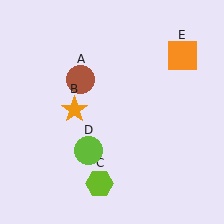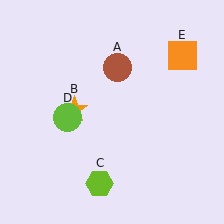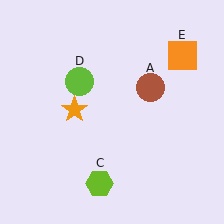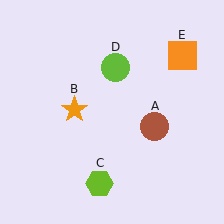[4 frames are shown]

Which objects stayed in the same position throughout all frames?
Orange star (object B) and lime hexagon (object C) and orange square (object E) remained stationary.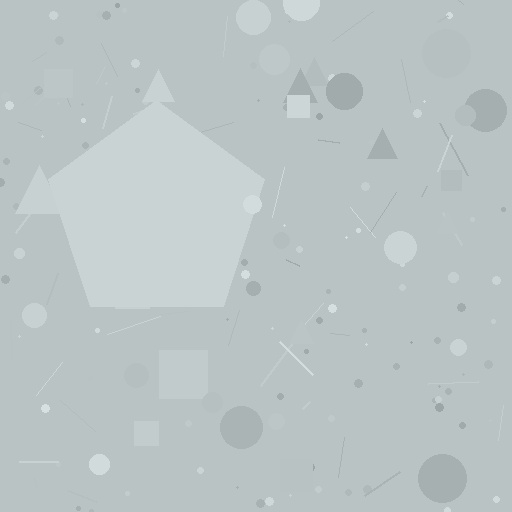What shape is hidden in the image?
A pentagon is hidden in the image.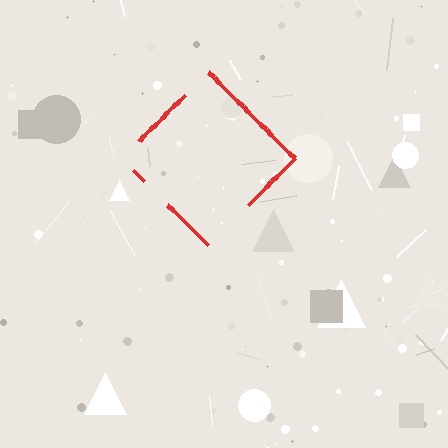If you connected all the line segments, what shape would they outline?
They would outline a diamond.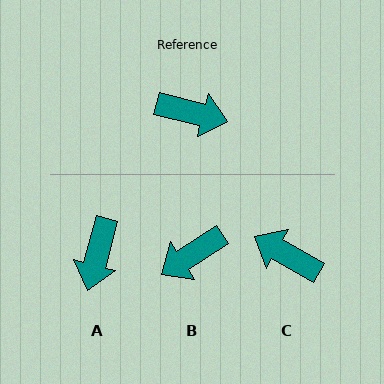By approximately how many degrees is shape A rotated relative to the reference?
Approximately 91 degrees clockwise.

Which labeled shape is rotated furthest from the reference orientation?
C, about 165 degrees away.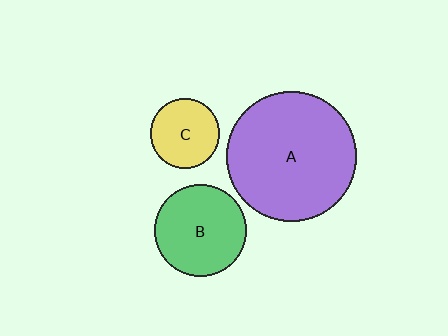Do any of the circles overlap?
No, none of the circles overlap.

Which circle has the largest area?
Circle A (purple).